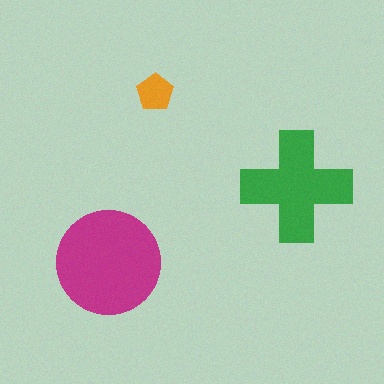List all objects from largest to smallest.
The magenta circle, the green cross, the orange pentagon.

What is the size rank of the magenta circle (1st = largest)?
1st.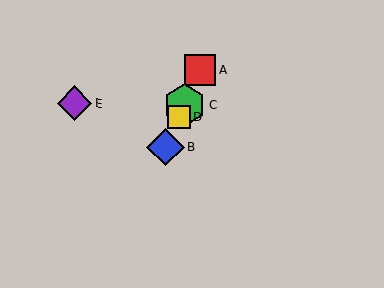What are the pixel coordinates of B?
Object B is at (166, 147).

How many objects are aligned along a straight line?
4 objects (A, B, C, D) are aligned along a straight line.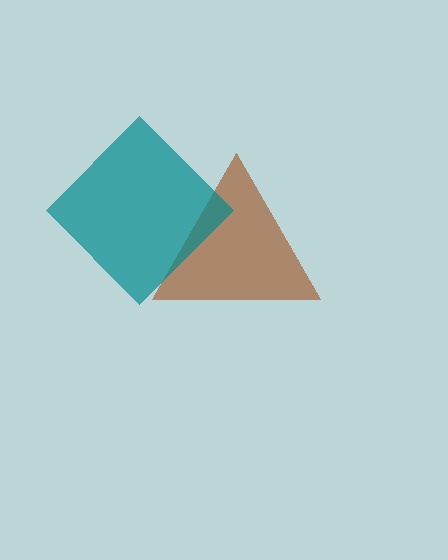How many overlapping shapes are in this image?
There are 2 overlapping shapes in the image.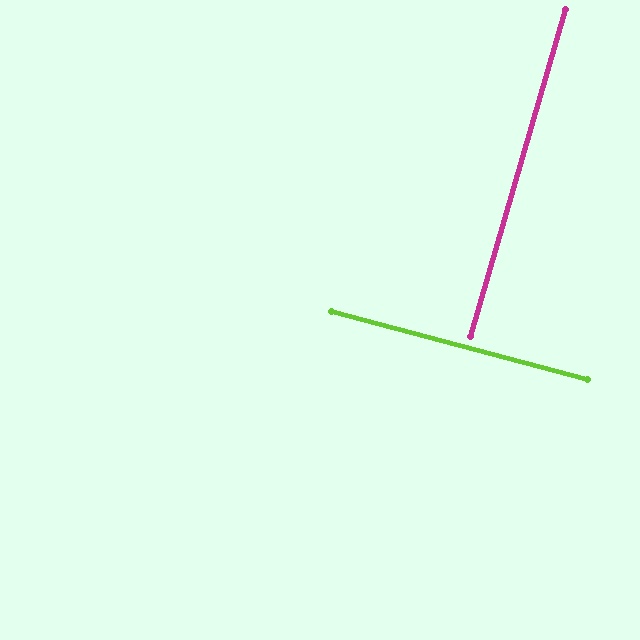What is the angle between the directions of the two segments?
Approximately 89 degrees.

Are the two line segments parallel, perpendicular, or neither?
Perpendicular — they meet at approximately 89°.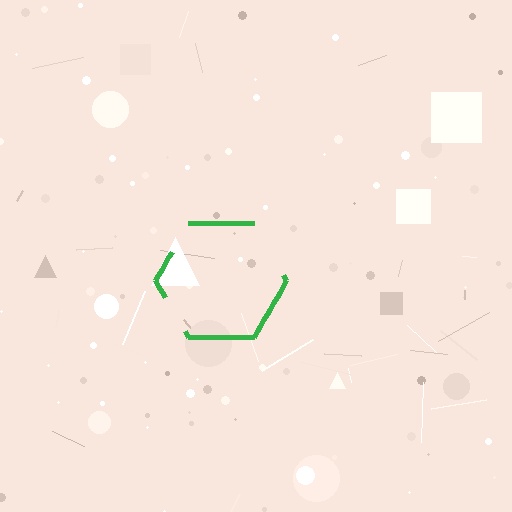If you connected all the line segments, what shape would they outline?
They would outline a hexagon.